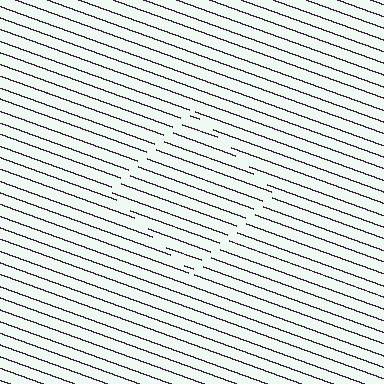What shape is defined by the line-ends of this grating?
An illusory square. The interior of the shape contains the same grating, shifted by half a period — the contour is defined by the phase discontinuity where line-ends from the inner and outer gratings abut.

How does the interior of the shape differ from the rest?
The interior of the shape contains the same grating, shifted by half a period — the contour is defined by the phase discontinuity where line-ends from the inner and outer gratings abut.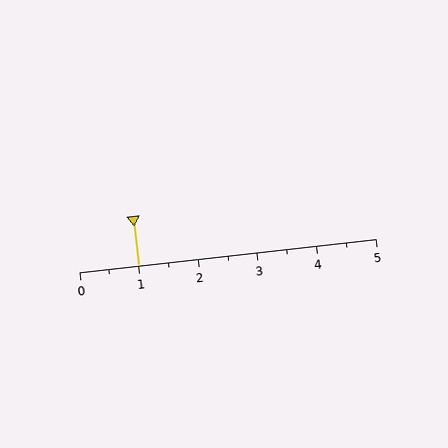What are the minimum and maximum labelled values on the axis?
The axis runs from 0 to 5.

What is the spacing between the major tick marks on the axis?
The major ticks are spaced 1 apart.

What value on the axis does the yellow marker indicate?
The marker indicates approximately 1.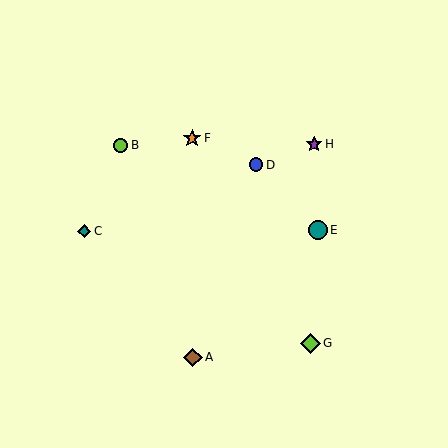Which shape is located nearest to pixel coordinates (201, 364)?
The brown diamond (labeled A) at (193, 357) is nearest to that location.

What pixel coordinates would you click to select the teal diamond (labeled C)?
Click at (84, 231) to select the teal diamond C.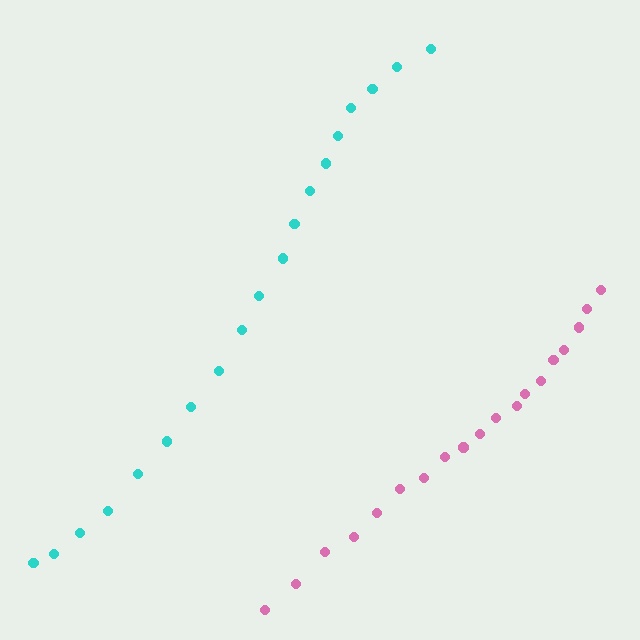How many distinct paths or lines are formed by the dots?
There are 2 distinct paths.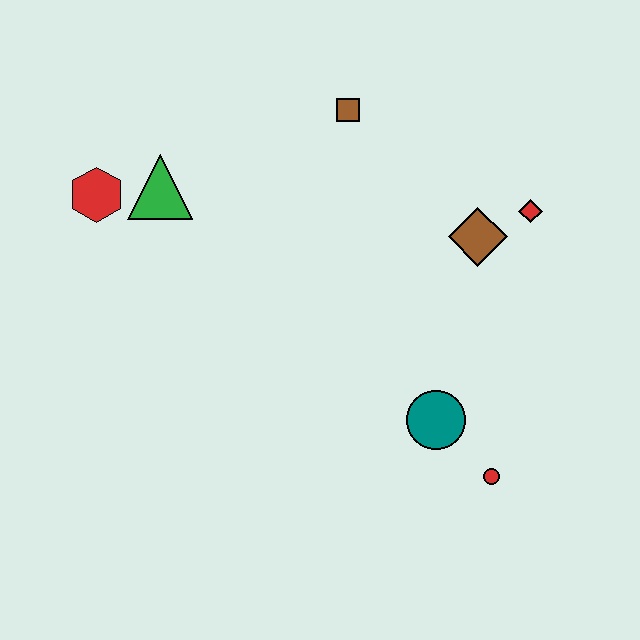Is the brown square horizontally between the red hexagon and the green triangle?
No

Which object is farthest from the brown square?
The red circle is farthest from the brown square.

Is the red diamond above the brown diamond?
Yes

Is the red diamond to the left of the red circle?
No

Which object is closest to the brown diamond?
The red diamond is closest to the brown diamond.